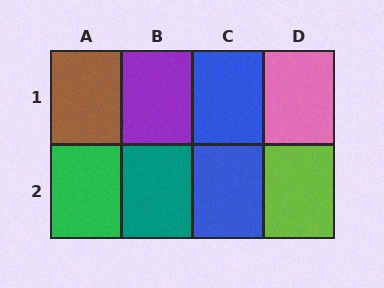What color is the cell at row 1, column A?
Brown.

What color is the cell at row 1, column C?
Blue.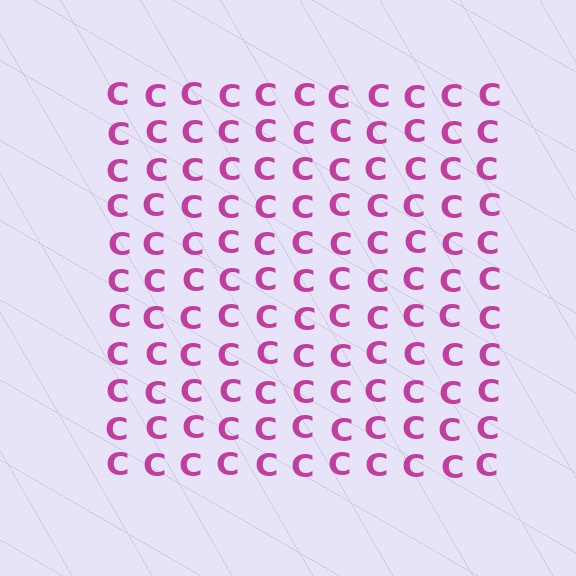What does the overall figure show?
The overall figure shows a square.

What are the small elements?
The small elements are letter C's.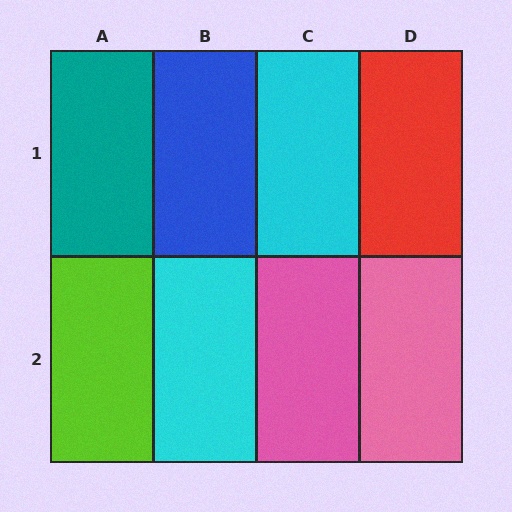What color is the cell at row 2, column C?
Pink.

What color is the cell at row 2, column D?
Pink.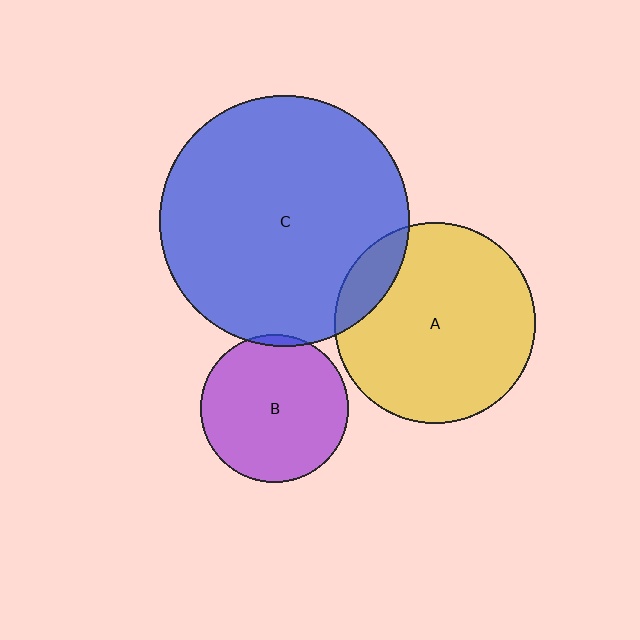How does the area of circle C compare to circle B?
Approximately 2.9 times.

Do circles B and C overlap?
Yes.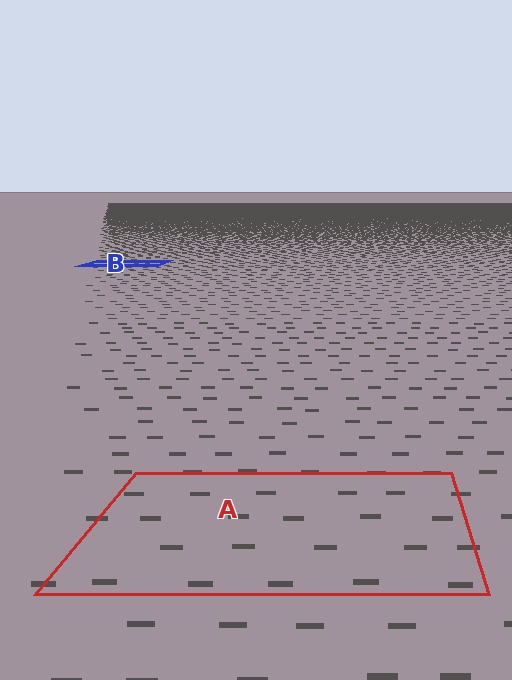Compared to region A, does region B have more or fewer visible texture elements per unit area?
Region B has more texture elements per unit area — they are packed more densely because it is farther away.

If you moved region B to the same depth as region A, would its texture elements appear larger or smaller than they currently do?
They would appear larger. At a closer depth, the same texture elements are projected at a bigger on-screen size.